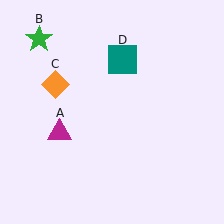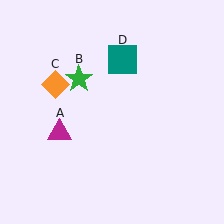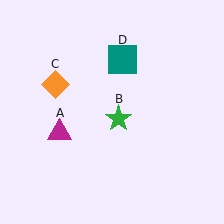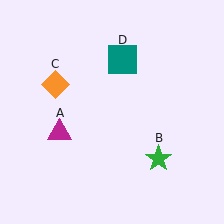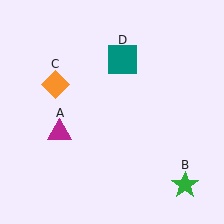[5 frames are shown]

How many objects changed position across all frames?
1 object changed position: green star (object B).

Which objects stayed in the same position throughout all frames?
Magenta triangle (object A) and orange diamond (object C) and teal square (object D) remained stationary.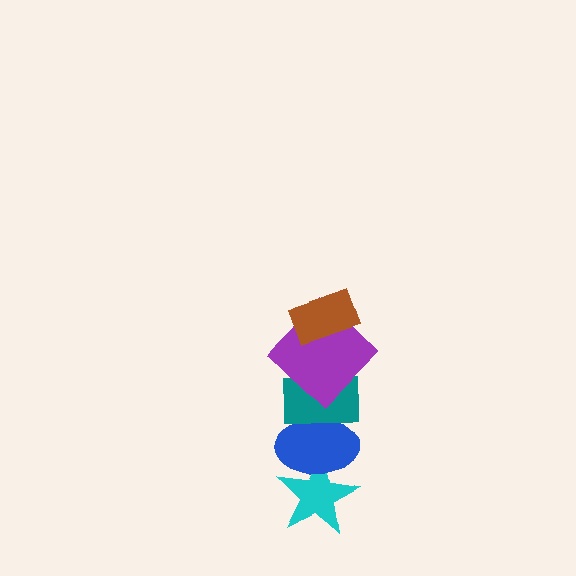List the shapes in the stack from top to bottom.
From top to bottom: the brown rectangle, the purple diamond, the teal rectangle, the blue ellipse, the cyan star.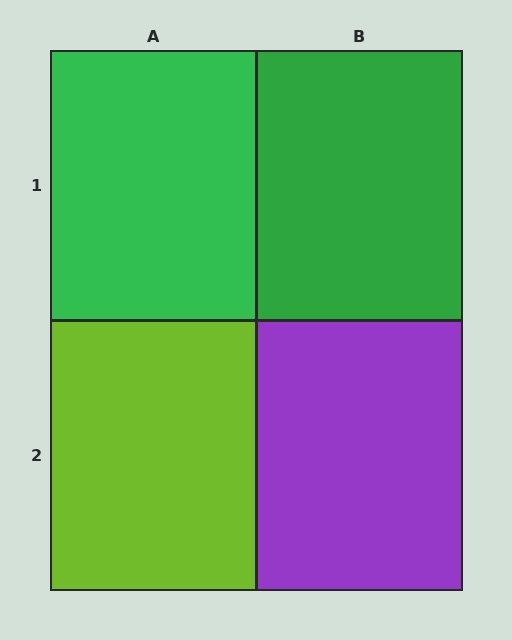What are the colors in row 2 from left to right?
Lime, purple.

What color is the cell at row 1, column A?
Green.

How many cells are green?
2 cells are green.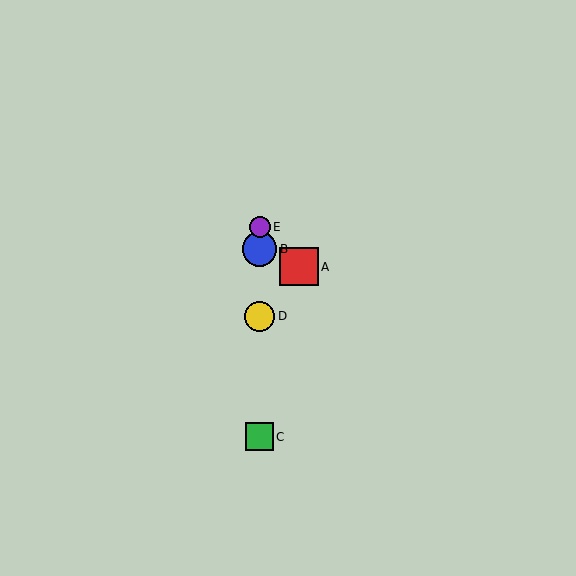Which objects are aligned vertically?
Objects B, C, D, E are aligned vertically.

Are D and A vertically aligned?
No, D is at x≈260 and A is at x≈299.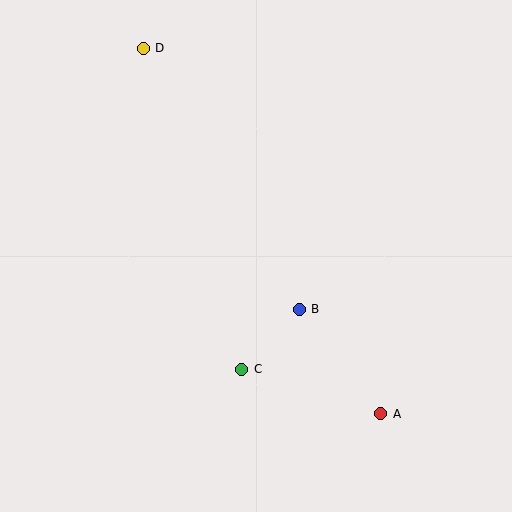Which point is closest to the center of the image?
Point B at (299, 309) is closest to the center.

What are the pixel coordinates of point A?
Point A is at (381, 414).